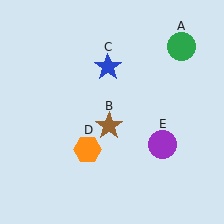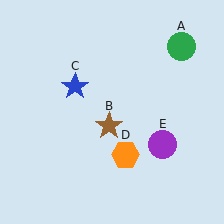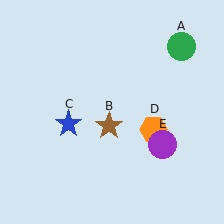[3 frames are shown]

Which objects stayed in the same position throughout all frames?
Green circle (object A) and brown star (object B) and purple circle (object E) remained stationary.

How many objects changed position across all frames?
2 objects changed position: blue star (object C), orange hexagon (object D).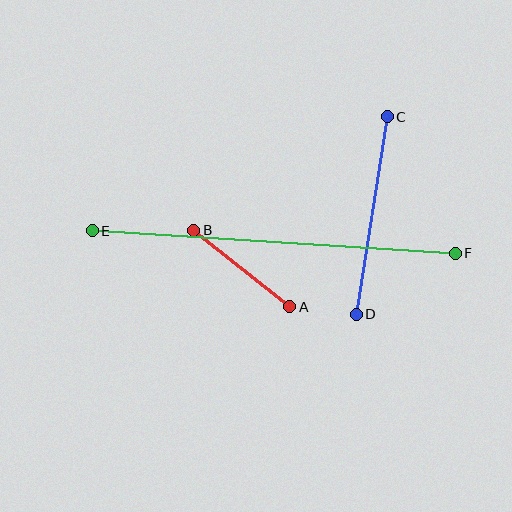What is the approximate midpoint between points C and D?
The midpoint is at approximately (372, 216) pixels.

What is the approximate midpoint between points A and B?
The midpoint is at approximately (242, 269) pixels.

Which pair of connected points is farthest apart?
Points E and F are farthest apart.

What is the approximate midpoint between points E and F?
The midpoint is at approximately (274, 242) pixels.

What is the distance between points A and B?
The distance is approximately 123 pixels.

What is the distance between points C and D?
The distance is approximately 200 pixels.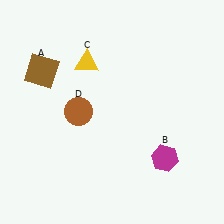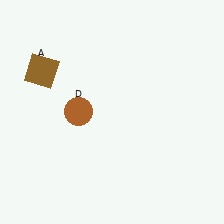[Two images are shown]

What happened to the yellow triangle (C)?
The yellow triangle (C) was removed in Image 2. It was in the top-left area of Image 1.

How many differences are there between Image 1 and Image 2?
There are 2 differences between the two images.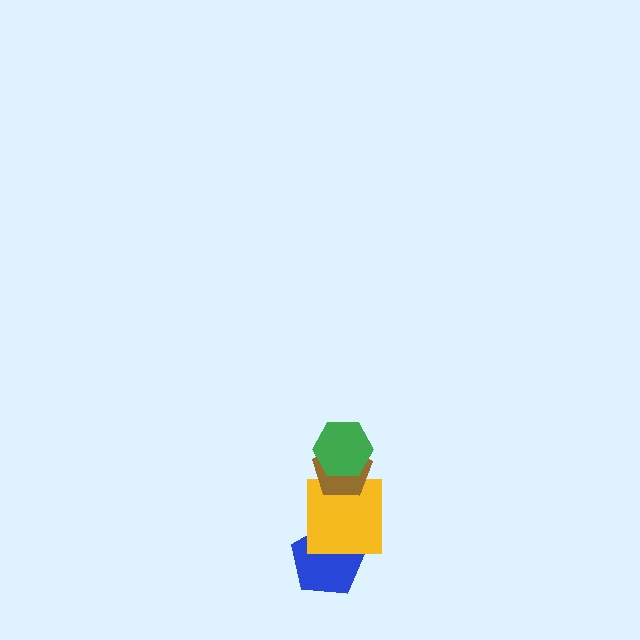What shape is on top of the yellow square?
The brown pentagon is on top of the yellow square.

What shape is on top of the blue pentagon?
The yellow square is on top of the blue pentagon.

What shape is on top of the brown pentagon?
The green hexagon is on top of the brown pentagon.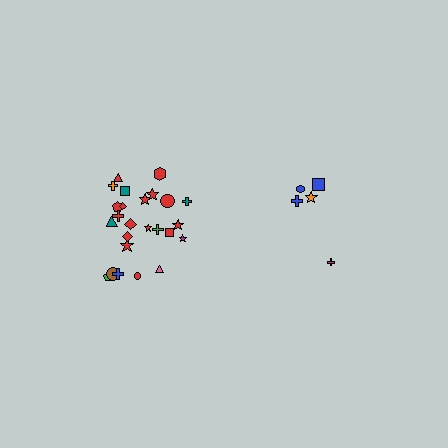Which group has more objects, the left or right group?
The left group.